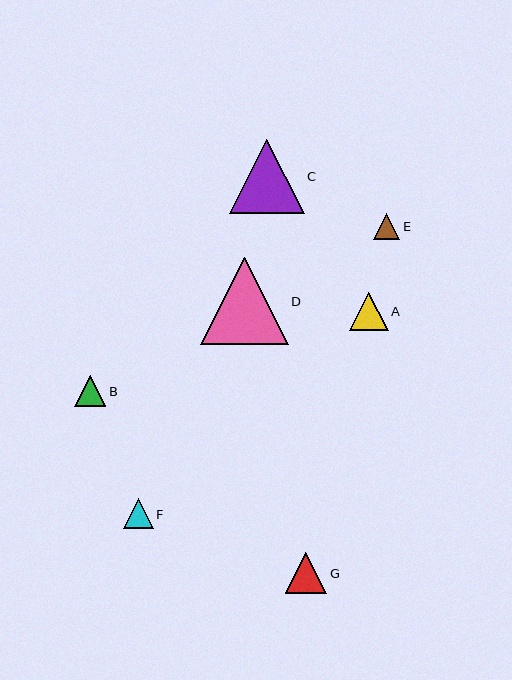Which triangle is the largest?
Triangle D is the largest with a size of approximately 87 pixels.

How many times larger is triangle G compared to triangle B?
Triangle G is approximately 1.3 times the size of triangle B.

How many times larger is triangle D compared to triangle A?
Triangle D is approximately 2.3 times the size of triangle A.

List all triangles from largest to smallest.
From largest to smallest: D, C, G, A, B, F, E.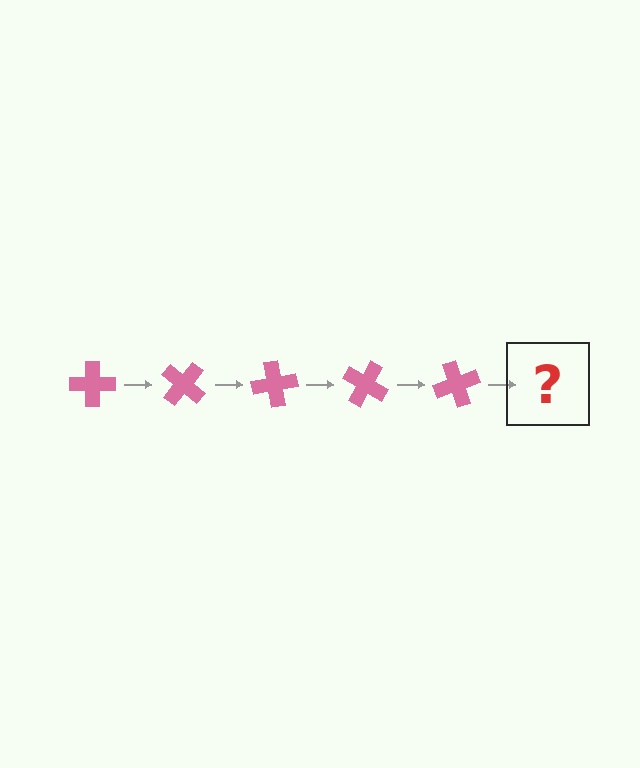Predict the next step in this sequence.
The next step is a pink cross rotated 200 degrees.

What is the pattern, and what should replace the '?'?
The pattern is that the cross rotates 40 degrees each step. The '?' should be a pink cross rotated 200 degrees.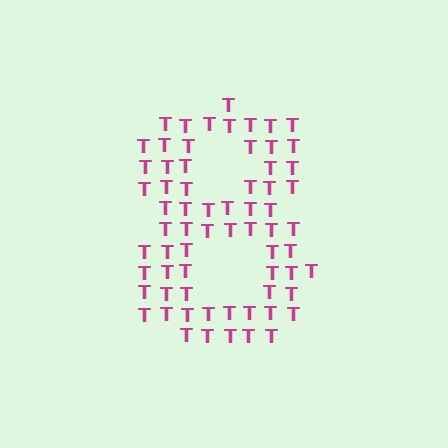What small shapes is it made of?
It is made of small letter T's.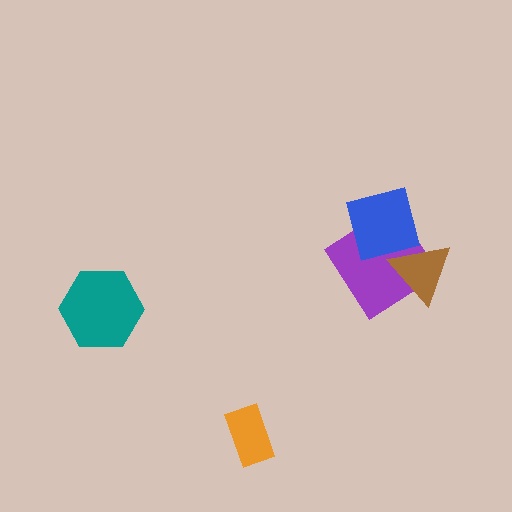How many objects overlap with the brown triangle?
2 objects overlap with the brown triangle.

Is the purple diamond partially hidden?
Yes, it is partially covered by another shape.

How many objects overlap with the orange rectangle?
0 objects overlap with the orange rectangle.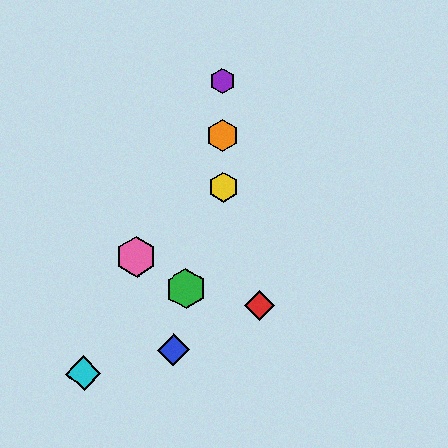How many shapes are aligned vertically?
3 shapes (the yellow hexagon, the purple hexagon, the orange hexagon) are aligned vertically.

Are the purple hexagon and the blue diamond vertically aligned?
No, the purple hexagon is at x≈222 and the blue diamond is at x≈174.